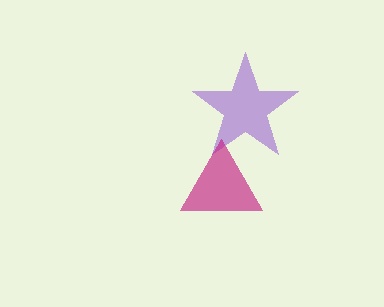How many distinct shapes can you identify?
There are 2 distinct shapes: a purple star, a magenta triangle.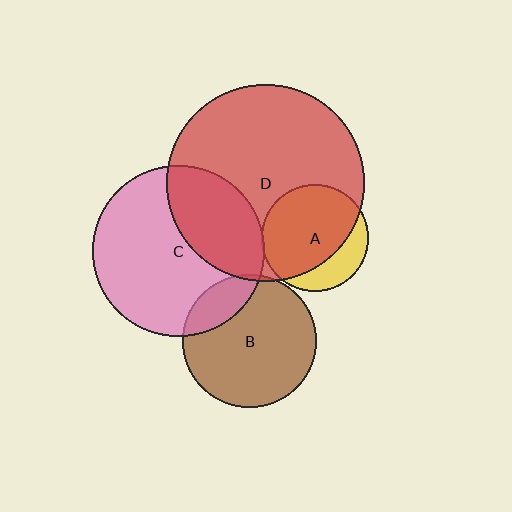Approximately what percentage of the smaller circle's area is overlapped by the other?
Approximately 75%.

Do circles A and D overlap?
Yes.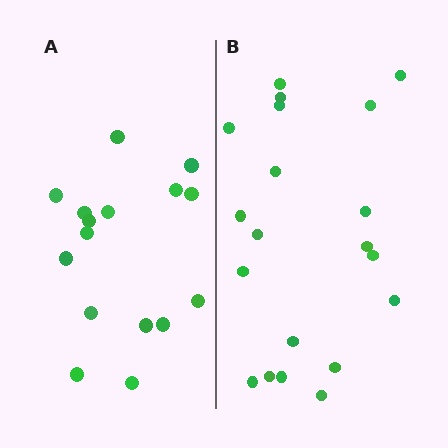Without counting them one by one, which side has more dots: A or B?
Region B (the right region) has more dots.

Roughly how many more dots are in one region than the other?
Region B has about 4 more dots than region A.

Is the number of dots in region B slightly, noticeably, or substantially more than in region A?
Region B has noticeably more, but not dramatically so. The ratio is roughly 1.2 to 1.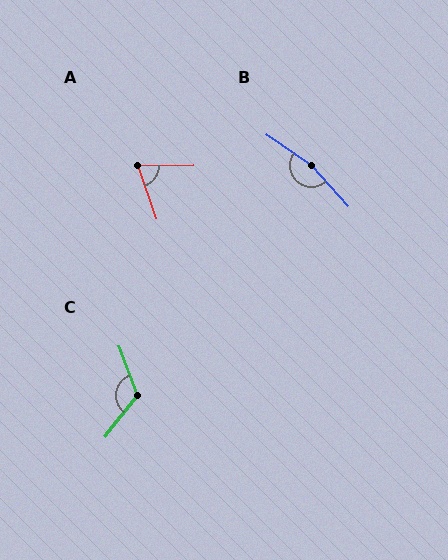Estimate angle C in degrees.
Approximately 121 degrees.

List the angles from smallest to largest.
A (71°), C (121°), B (167°).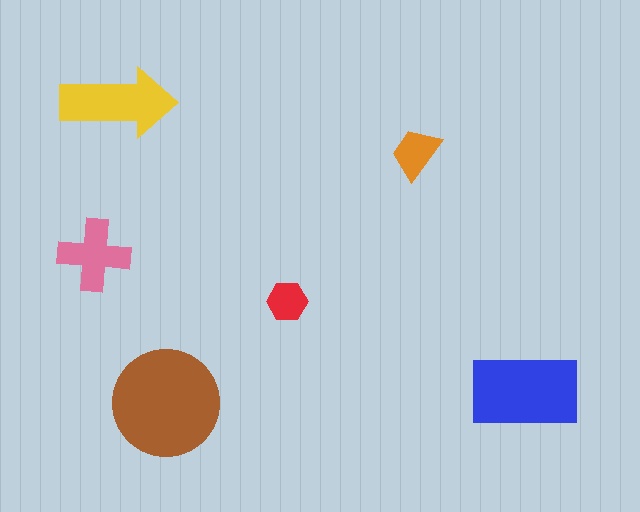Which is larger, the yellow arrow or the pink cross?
The yellow arrow.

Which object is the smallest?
The red hexagon.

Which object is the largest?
The brown circle.